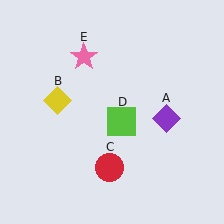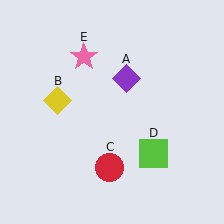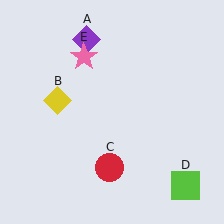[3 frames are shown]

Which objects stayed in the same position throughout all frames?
Yellow diamond (object B) and red circle (object C) and pink star (object E) remained stationary.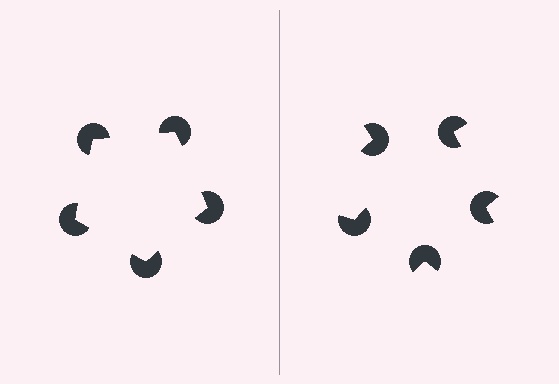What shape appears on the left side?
An illusory pentagon.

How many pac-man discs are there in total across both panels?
10 — 5 on each side.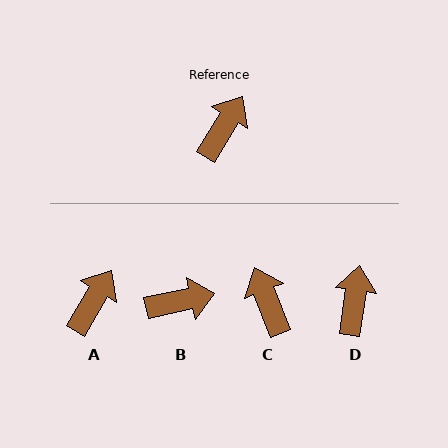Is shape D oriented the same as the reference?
No, it is off by about 23 degrees.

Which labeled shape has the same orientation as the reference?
A.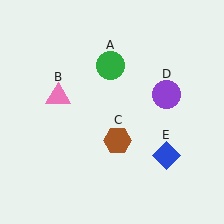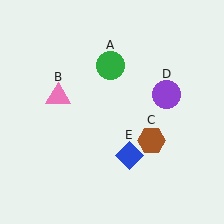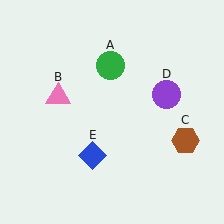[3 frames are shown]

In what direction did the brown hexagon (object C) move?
The brown hexagon (object C) moved right.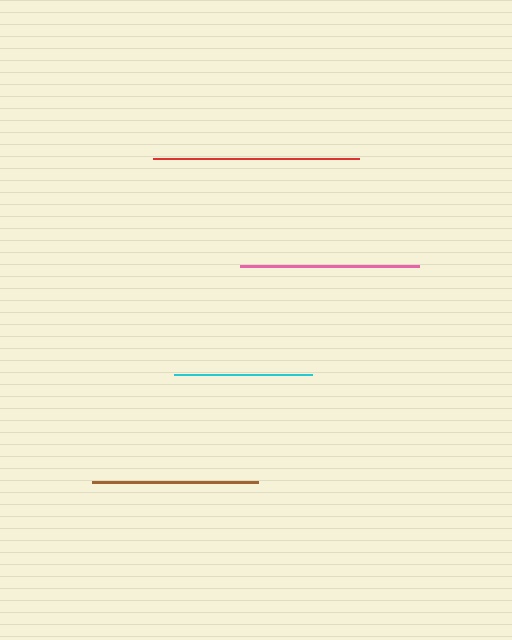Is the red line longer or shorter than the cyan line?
The red line is longer than the cyan line.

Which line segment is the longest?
The red line is the longest at approximately 206 pixels.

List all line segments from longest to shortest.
From longest to shortest: red, pink, brown, cyan.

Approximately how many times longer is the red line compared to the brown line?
The red line is approximately 1.2 times the length of the brown line.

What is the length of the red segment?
The red segment is approximately 206 pixels long.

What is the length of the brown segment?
The brown segment is approximately 166 pixels long.